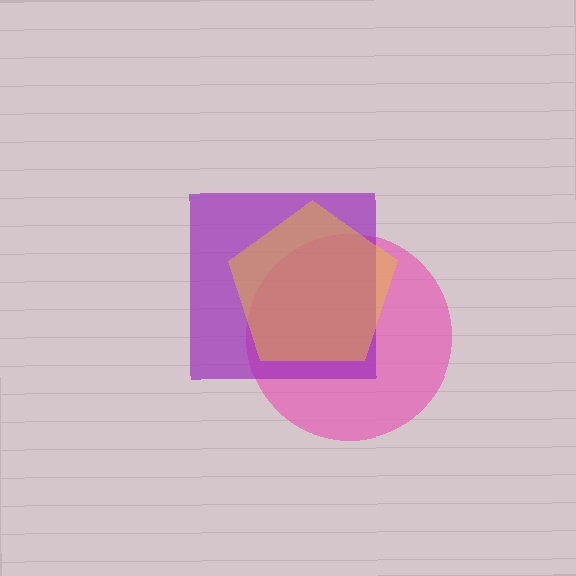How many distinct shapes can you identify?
There are 3 distinct shapes: a pink circle, a purple square, a yellow pentagon.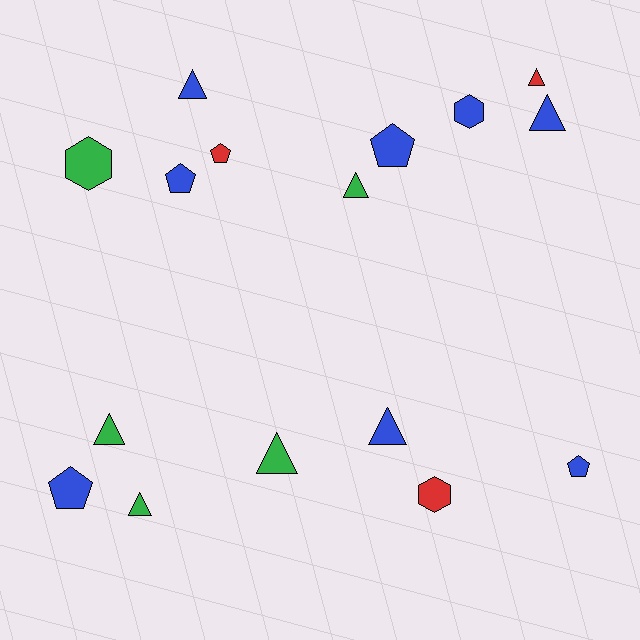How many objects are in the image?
There are 16 objects.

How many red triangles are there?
There is 1 red triangle.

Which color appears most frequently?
Blue, with 8 objects.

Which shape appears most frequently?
Triangle, with 8 objects.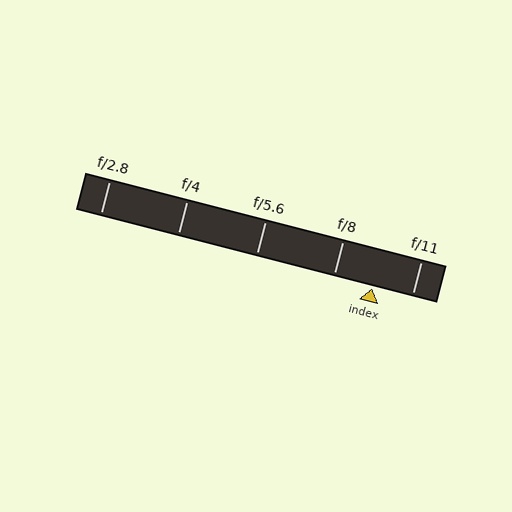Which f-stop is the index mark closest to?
The index mark is closest to f/8.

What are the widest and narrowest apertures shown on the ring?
The widest aperture shown is f/2.8 and the narrowest is f/11.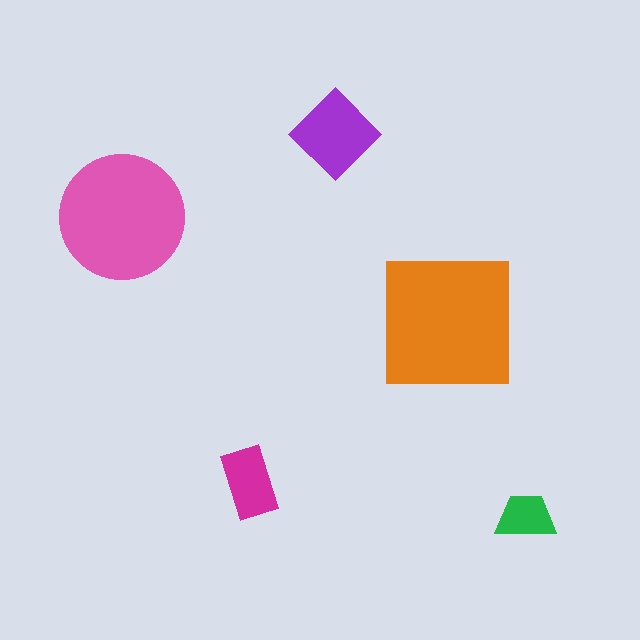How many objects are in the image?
There are 5 objects in the image.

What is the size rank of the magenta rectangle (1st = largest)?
4th.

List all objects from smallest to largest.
The green trapezoid, the magenta rectangle, the purple diamond, the pink circle, the orange square.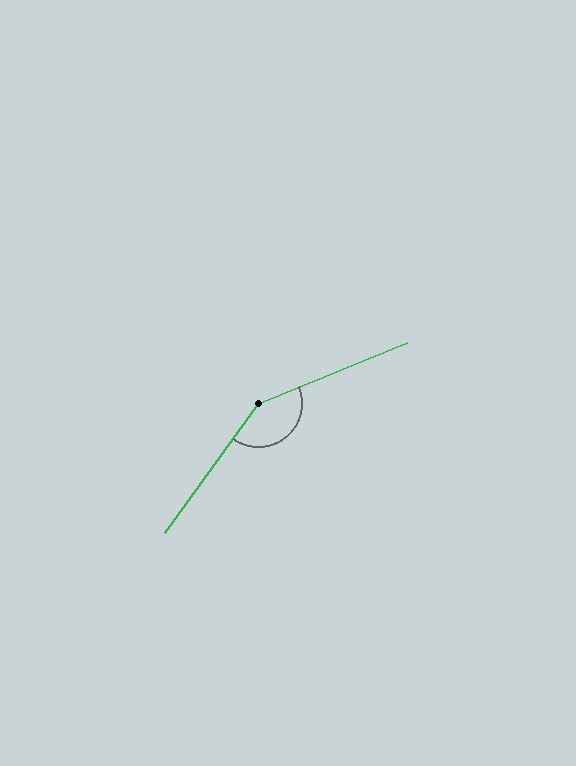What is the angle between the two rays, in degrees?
Approximately 148 degrees.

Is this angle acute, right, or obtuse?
It is obtuse.